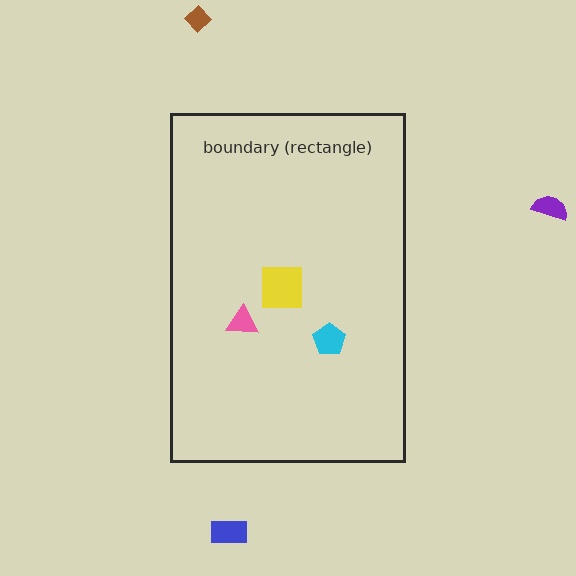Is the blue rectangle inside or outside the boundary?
Outside.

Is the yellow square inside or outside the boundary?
Inside.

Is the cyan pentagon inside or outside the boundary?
Inside.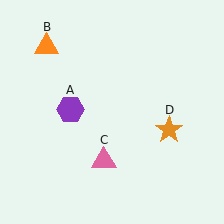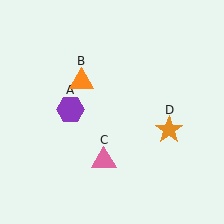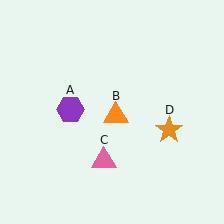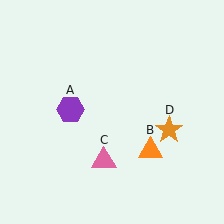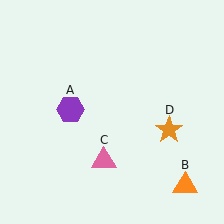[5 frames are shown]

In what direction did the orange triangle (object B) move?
The orange triangle (object B) moved down and to the right.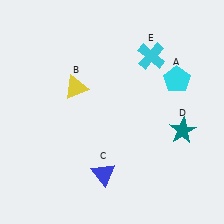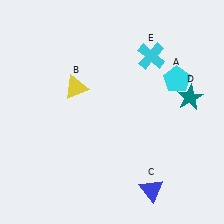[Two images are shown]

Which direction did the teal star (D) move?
The teal star (D) moved up.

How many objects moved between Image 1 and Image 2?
2 objects moved between the two images.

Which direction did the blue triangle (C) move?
The blue triangle (C) moved right.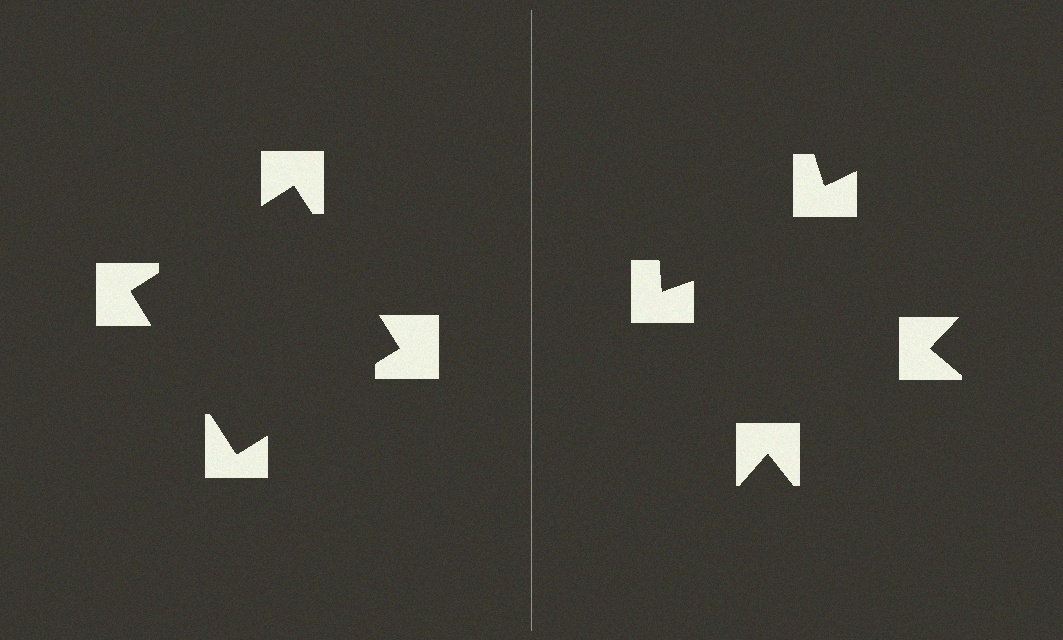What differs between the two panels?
The notched squares are positioned identically on both sides; only the wedge orientations differ. On the left they align to a square; on the right they are misaligned.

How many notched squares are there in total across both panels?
8 — 4 on each side.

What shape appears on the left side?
An illusory square.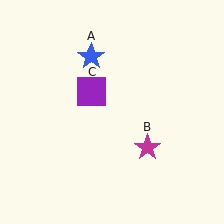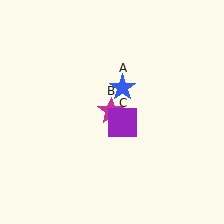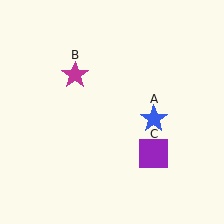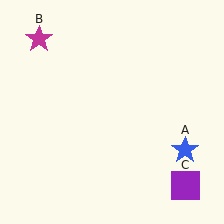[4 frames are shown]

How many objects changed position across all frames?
3 objects changed position: blue star (object A), magenta star (object B), purple square (object C).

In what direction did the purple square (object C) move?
The purple square (object C) moved down and to the right.